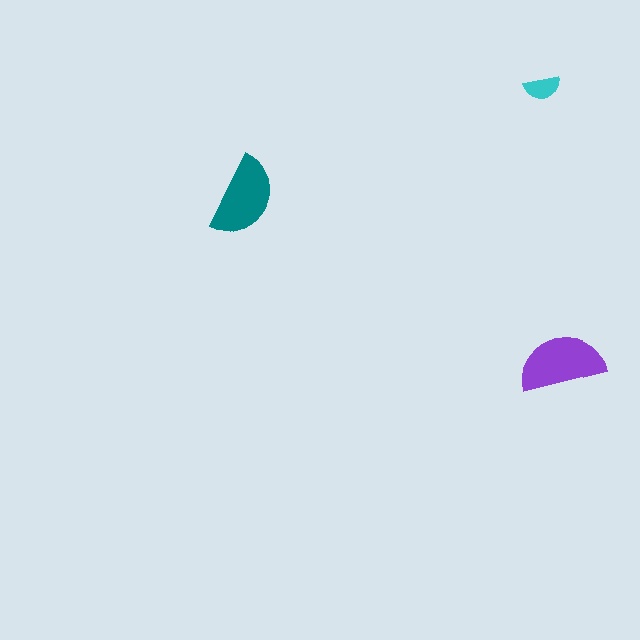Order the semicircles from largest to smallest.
the purple one, the teal one, the cyan one.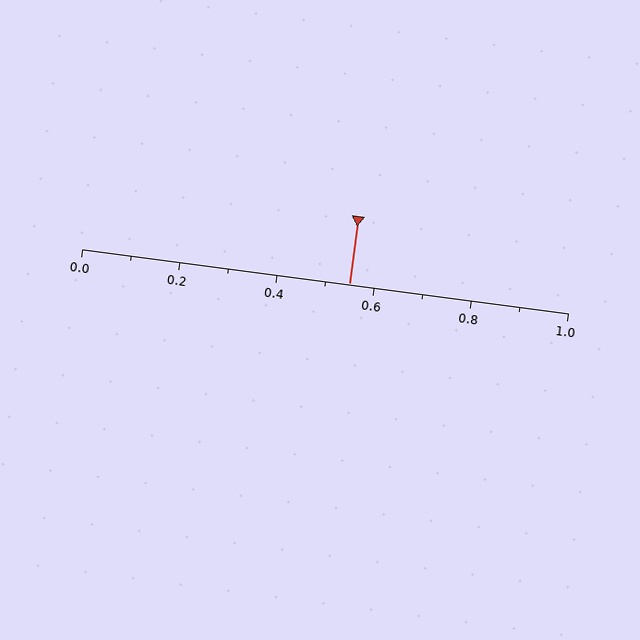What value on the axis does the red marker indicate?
The marker indicates approximately 0.55.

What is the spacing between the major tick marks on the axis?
The major ticks are spaced 0.2 apart.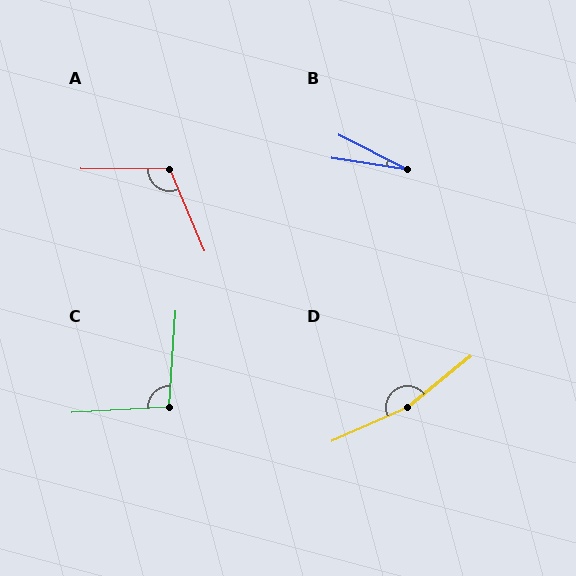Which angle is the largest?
D, at approximately 165 degrees.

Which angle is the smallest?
B, at approximately 18 degrees.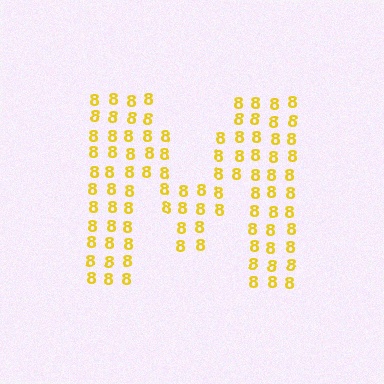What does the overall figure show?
The overall figure shows the letter M.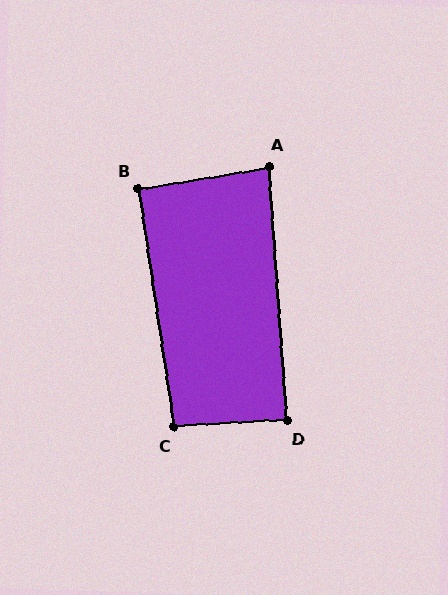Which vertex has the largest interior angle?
C, at approximately 96 degrees.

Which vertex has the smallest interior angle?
A, at approximately 84 degrees.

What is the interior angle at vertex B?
Approximately 91 degrees (approximately right).